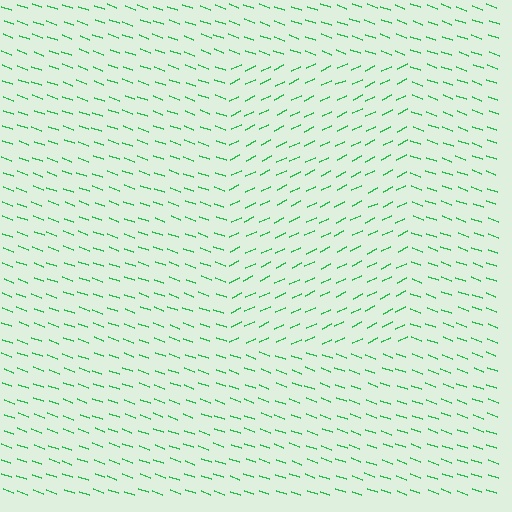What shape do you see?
I see a rectangle.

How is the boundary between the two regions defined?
The boundary is defined purely by a change in line orientation (approximately 45 degrees difference). All lines are the same color and thickness.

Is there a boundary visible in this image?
Yes, there is a texture boundary formed by a change in line orientation.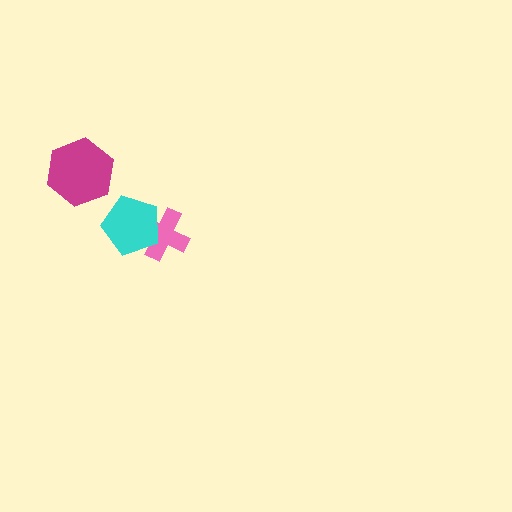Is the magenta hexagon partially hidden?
No, no other shape covers it.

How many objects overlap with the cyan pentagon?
1 object overlaps with the cyan pentagon.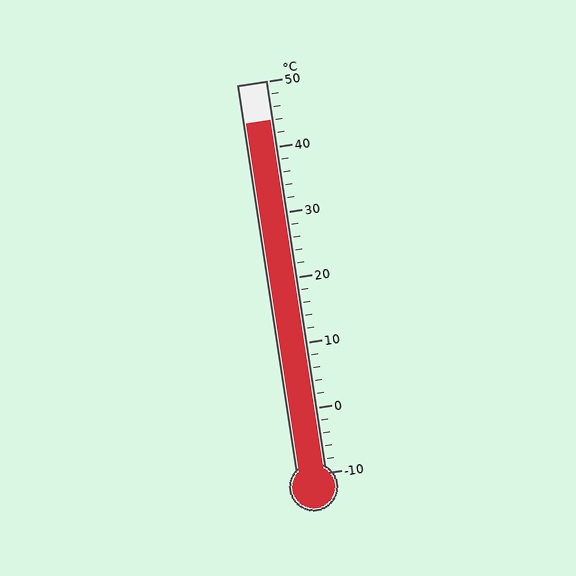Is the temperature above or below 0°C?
The temperature is above 0°C.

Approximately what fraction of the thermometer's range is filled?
The thermometer is filled to approximately 90% of its range.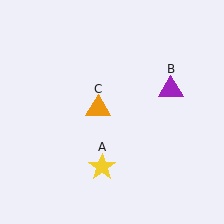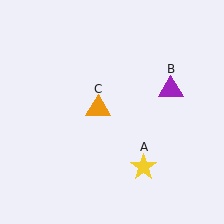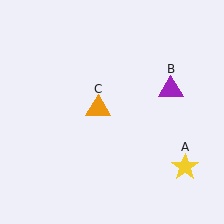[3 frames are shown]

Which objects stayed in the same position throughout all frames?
Purple triangle (object B) and orange triangle (object C) remained stationary.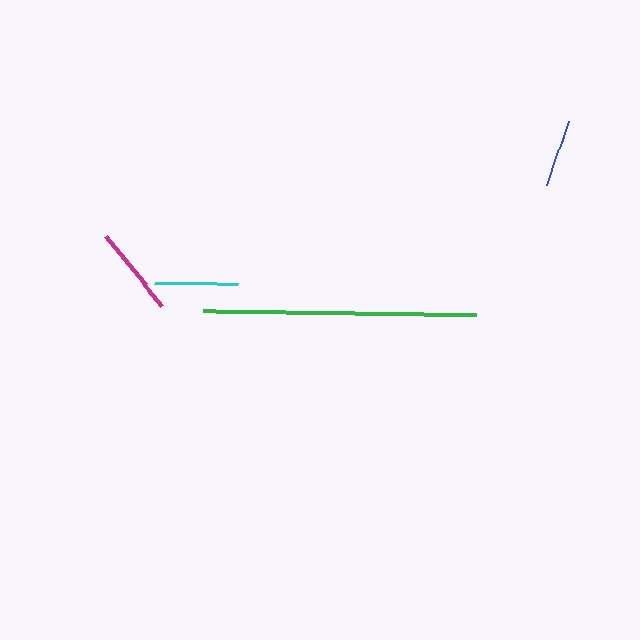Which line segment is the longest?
The green line is the longest at approximately 274 pixels.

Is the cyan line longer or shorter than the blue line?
The cyan line is longer than the blue line.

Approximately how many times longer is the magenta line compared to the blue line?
The magenta line is approximately 1.3 times the length of the blue line.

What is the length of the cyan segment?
The cyan segment is approximately 83 pixels long.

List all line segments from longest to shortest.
From longest to shortest: green, magenta, cyan, blue.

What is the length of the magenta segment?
The magenta segment is approximately 90 pixels long.